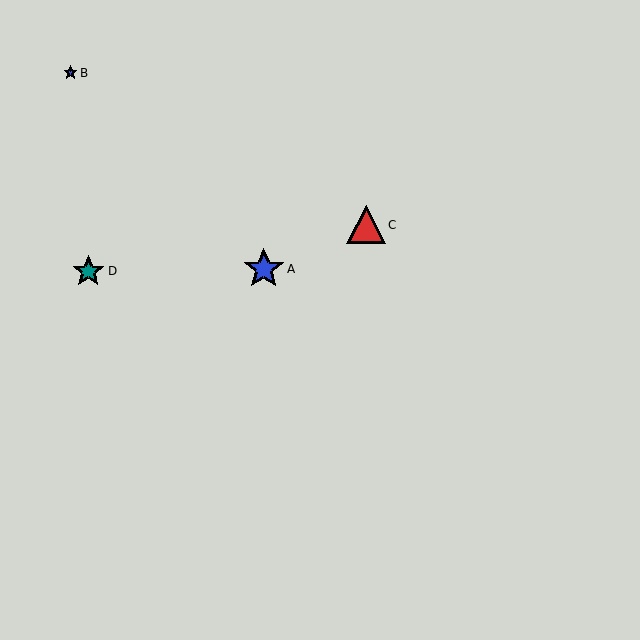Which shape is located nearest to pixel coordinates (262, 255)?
The blue star (labeled A) at (264, 269) is nearest to that location.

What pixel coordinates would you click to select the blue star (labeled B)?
Click at (71, 73) to select the blue star B.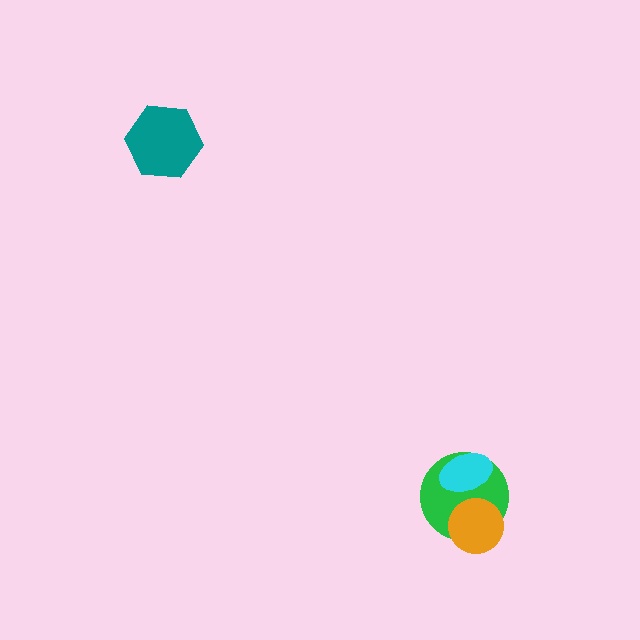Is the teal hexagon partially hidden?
No, no other shape covers it.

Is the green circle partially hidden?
Yes, it is partially covered by another shape.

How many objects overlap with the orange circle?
1 object overlaps with the orange circle.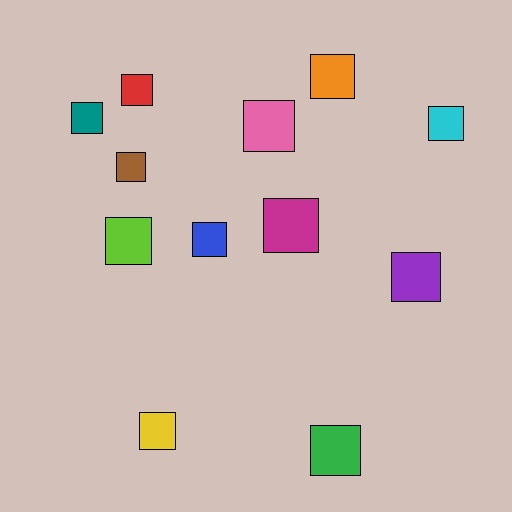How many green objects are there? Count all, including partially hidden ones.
There is 1 green object.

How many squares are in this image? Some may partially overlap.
There are 12 squares.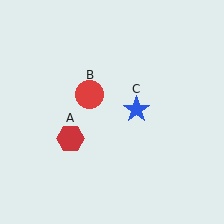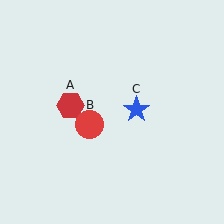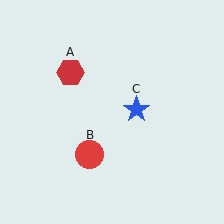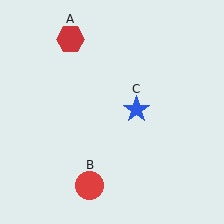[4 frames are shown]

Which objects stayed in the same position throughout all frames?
Blue star (object C) remained stationary.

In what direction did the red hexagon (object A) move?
The red hexagon (object A) moved up.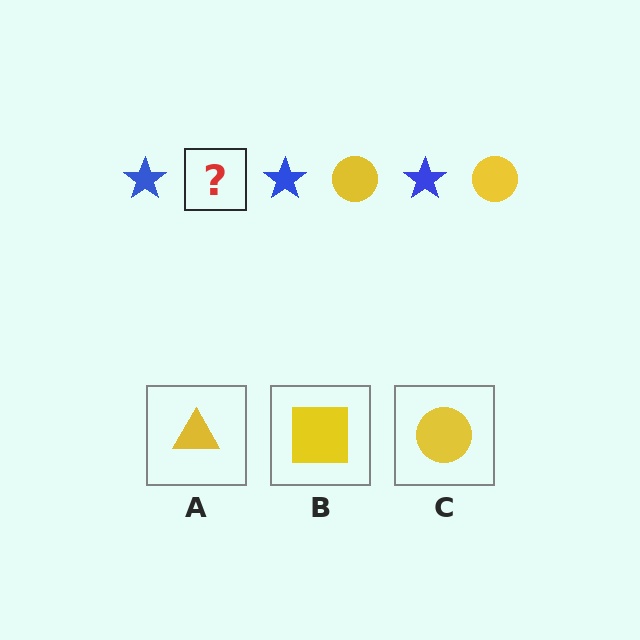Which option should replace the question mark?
Option C.